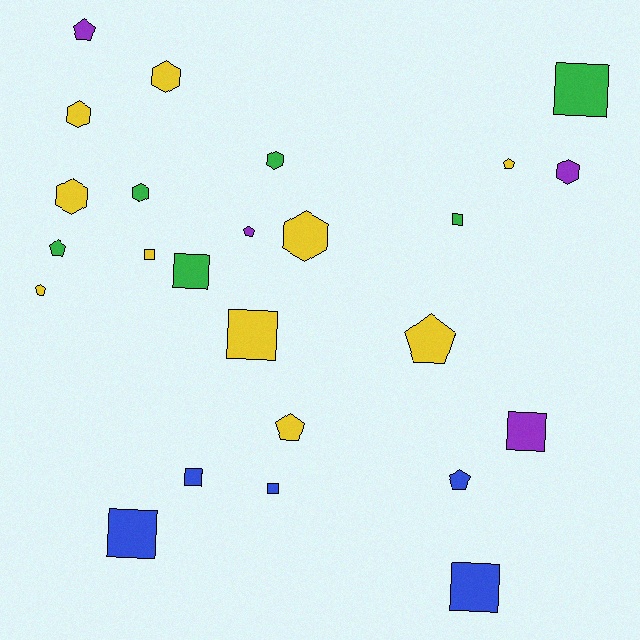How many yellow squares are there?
There are 2 yellow squares.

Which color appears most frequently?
Yellow, with 10 objects.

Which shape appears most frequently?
Square, with 10 objects.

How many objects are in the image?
There are 25 objects.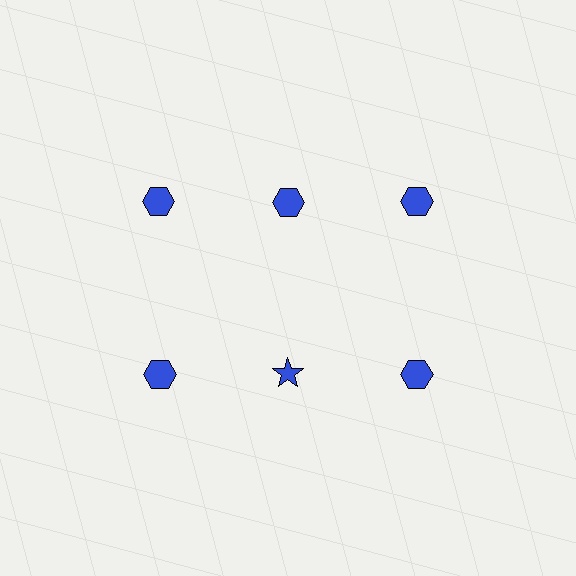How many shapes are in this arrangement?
There are 6 shapes arranged in a grid pattern.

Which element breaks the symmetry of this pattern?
The blue star in the second row, second from left column breaks the symmetry. All other shapes are blue hexagons.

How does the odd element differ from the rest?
It has a different shape: star instead of hexagon.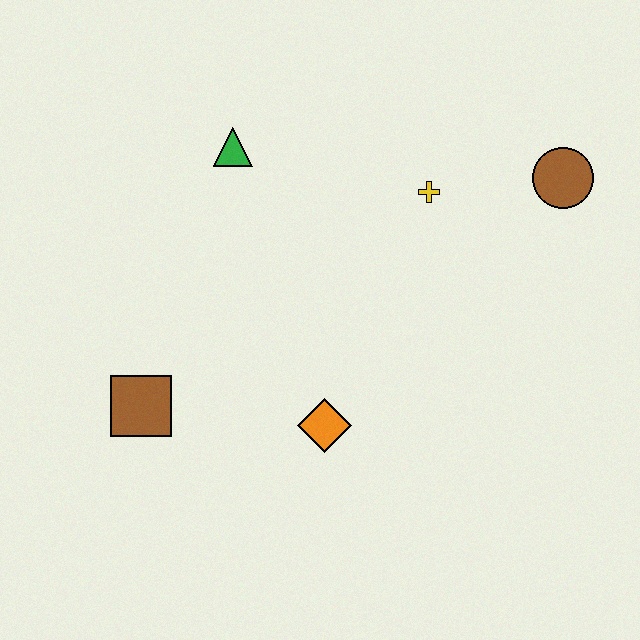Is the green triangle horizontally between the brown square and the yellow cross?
Yes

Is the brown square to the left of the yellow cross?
Yes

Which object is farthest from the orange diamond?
The brown circle is farthest from the orange diamond.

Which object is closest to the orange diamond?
The brown square is closest to the orange diamond.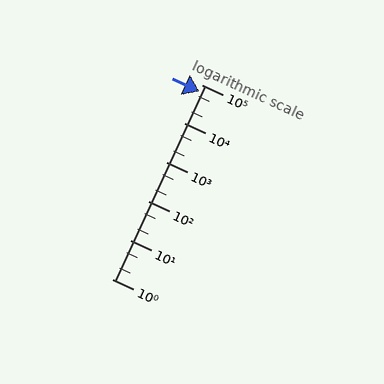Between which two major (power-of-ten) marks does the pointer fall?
The pointer is between 10000 and 100000.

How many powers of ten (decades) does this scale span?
The scale spans 5 decades, from 1 to 100000.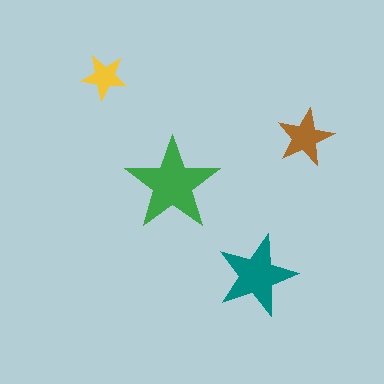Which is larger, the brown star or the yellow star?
The brown one.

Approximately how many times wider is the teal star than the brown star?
About 1.5 times wider.